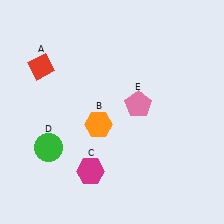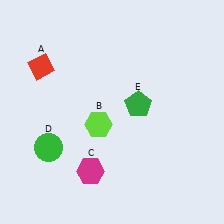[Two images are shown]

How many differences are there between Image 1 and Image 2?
There are 2 differences between the two images.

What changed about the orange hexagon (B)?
In Image 1, B is orange. In Image 2, it changed to lime.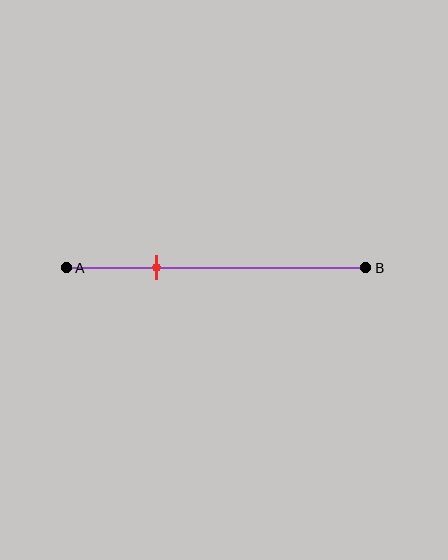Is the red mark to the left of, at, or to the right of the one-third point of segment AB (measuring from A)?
The red mark is to the left of the one-third point of segment AB.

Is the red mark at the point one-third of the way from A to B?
No, the mark is at about 30% from A, not at the 33% one-third point.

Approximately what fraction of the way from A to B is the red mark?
The red mark is approximately 30% of the way from A to B.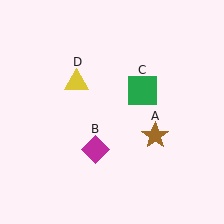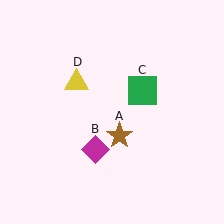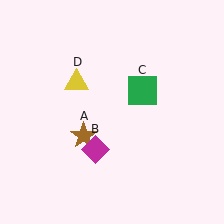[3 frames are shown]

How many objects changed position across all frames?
1 object changed position: brown star (object A).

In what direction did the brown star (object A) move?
The brown star (object A) moved left.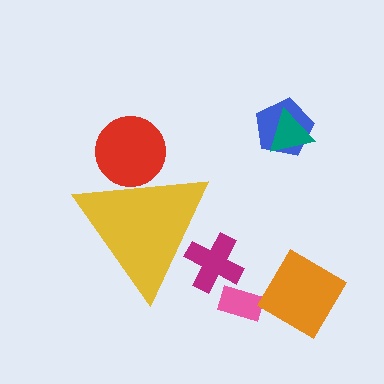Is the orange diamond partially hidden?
No, the orange diamond is fully visible.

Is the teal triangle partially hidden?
No, the teal triangle is fully visible.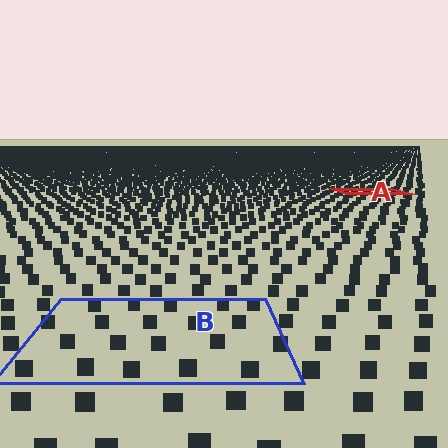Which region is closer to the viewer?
Region B is closer. The texture elements there are larger and more spread out.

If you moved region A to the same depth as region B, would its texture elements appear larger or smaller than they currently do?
They would appear larger. At a closer depth, the same texture elements are projected at a bigger on-screen size.